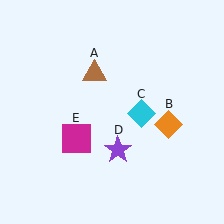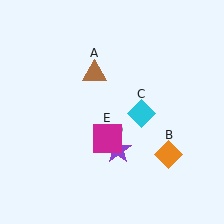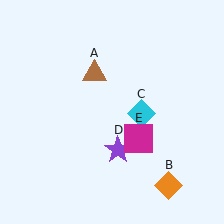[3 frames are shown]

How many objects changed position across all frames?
2 objects changed position: orange diamond (object B), magenta square (object E).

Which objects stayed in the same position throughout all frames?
Brown triangle (object A) and cyan diamond (object C) and purple star (object D) remained stationary.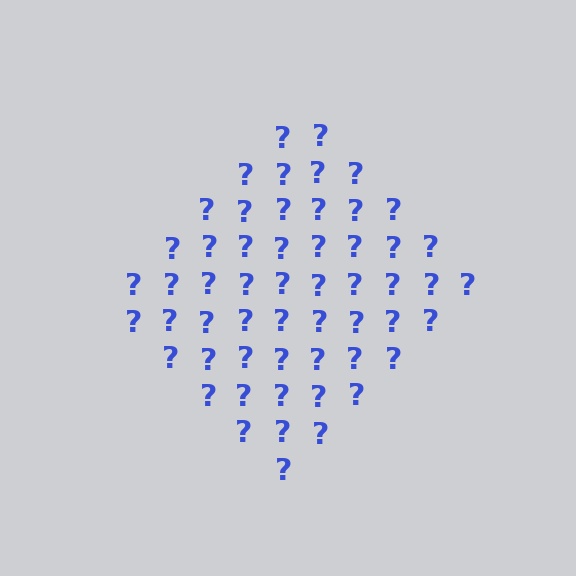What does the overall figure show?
The overall figure shows a diamond.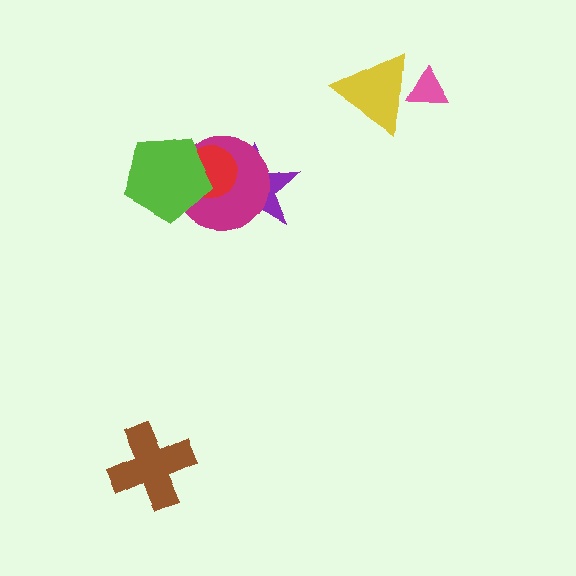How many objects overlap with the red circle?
3 objects overlap with the red circle.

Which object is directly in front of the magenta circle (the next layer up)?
The red circle is directly in front of the magenta circle.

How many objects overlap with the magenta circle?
3 objects overlap with the magenta circle.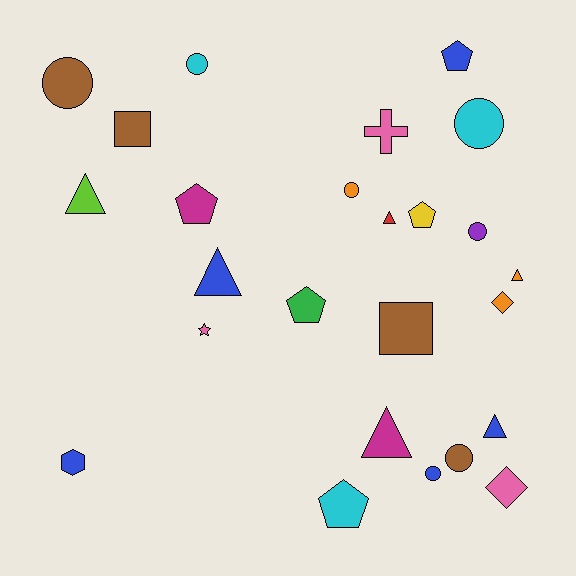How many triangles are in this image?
There are 6 triangles.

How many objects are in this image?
There are 25 objects.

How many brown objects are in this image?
There are 4 brown objects.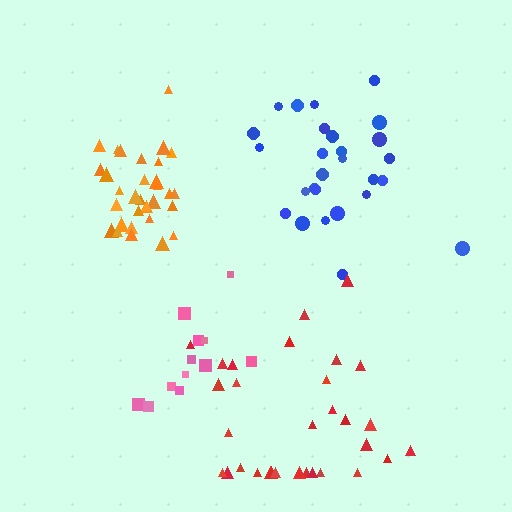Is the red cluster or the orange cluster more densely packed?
Orange.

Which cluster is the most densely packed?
Orange.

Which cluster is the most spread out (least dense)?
Red.